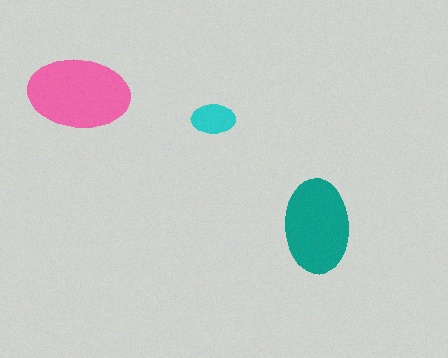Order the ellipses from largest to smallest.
the pink one, the teal one, the cyan one.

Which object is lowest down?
The teal ellipse is bottommost.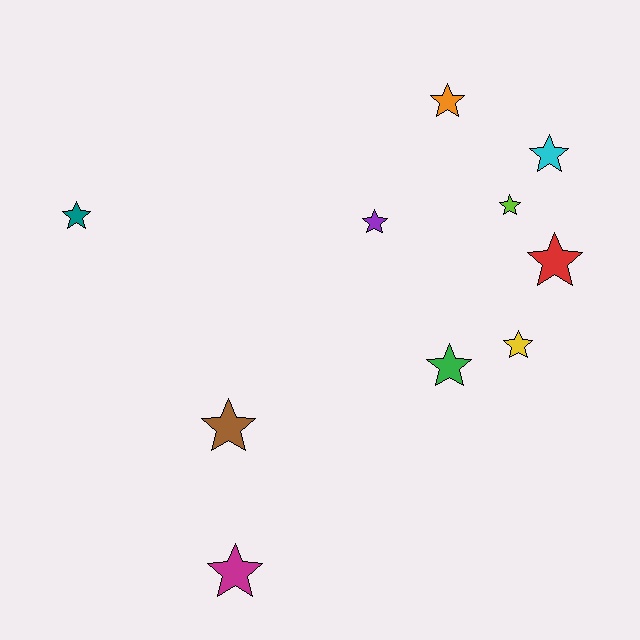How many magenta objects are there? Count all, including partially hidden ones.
There is 1 magenta object.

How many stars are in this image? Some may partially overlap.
There are 10 stars.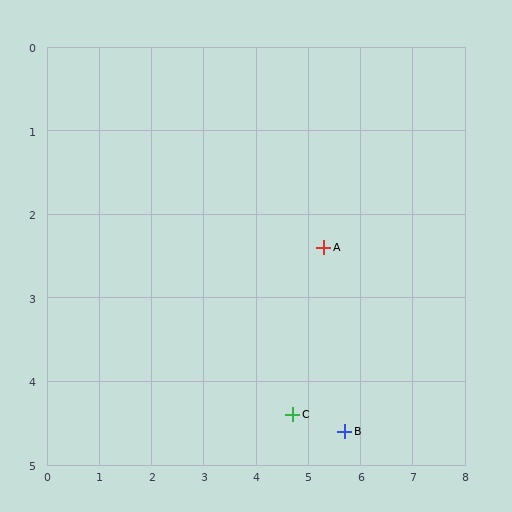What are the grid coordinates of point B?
Point B is at approximately (5.7, 4.6).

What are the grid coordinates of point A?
Point A is at approximately (5.3, 2.4).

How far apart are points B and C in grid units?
Points B and C are about 1.0 grid units apart.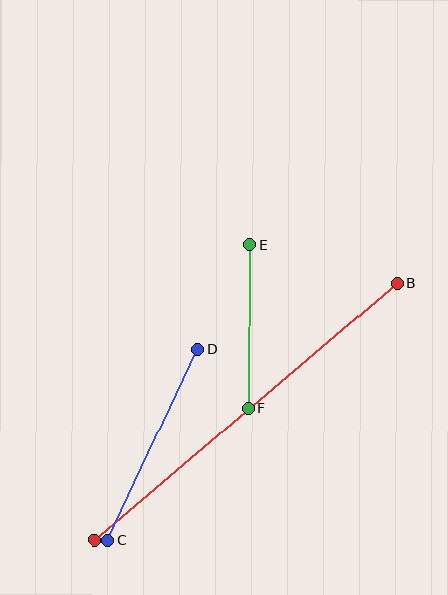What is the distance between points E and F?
The distance is approximately 164 pixels.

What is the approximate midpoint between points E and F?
The midpoint is at approximately (249, 327) pixels.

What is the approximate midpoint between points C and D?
The midpoint is at approximately (153, 444) pixels.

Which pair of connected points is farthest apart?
Points A and B are farthest apart.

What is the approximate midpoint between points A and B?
The midpoint is at approximately (246, 411) pixels.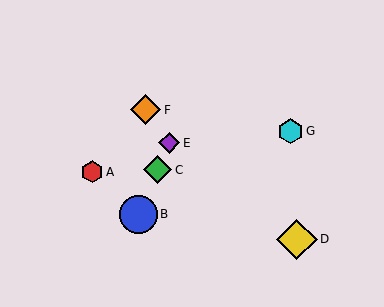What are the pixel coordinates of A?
Object A is at (92, 172).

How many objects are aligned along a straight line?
3 objects (B, C, E) are aligned along a straight line.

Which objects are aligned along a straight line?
Objects B, C, E are aligned along a straight line.